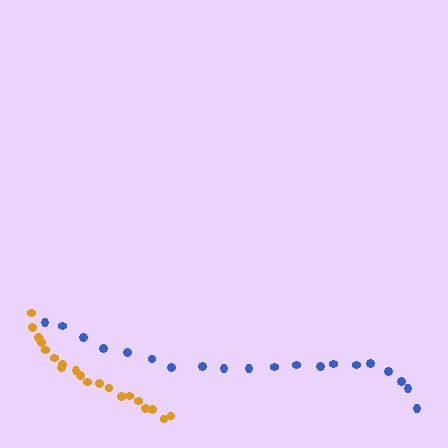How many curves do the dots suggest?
There are 2 distinct paths.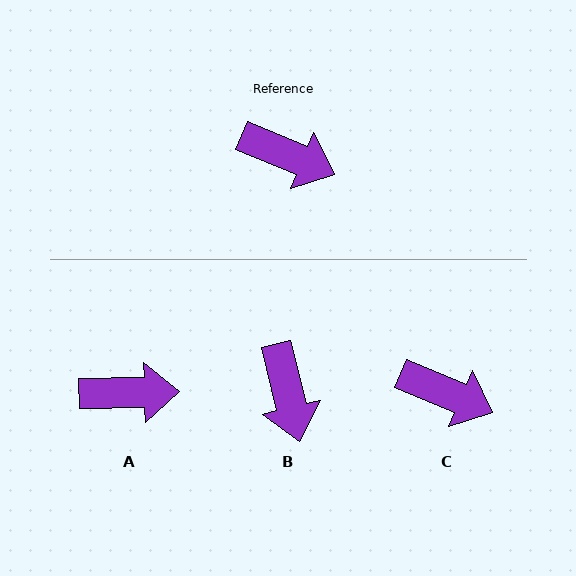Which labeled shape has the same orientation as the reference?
C.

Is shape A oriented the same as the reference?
No, it is off by about 24 degrees.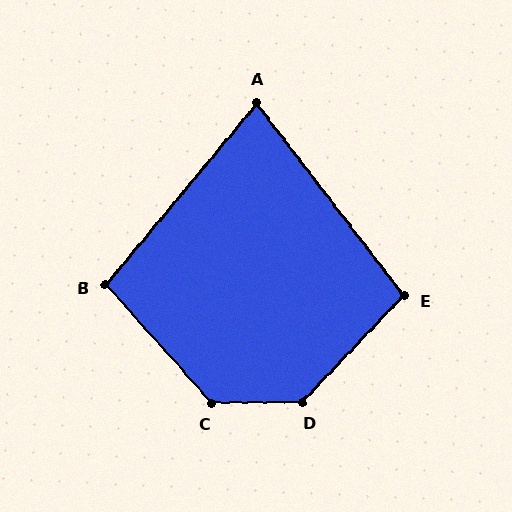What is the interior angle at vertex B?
Approximately 98 degrees (obtuse).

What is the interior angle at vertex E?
Approximately 99 degrees (obtuse).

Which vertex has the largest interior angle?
D, at approximately 134 degrees.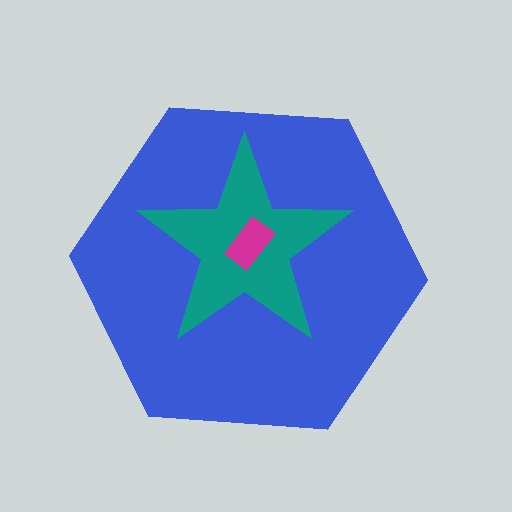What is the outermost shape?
The blue hexagon.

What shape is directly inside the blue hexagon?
The teal star.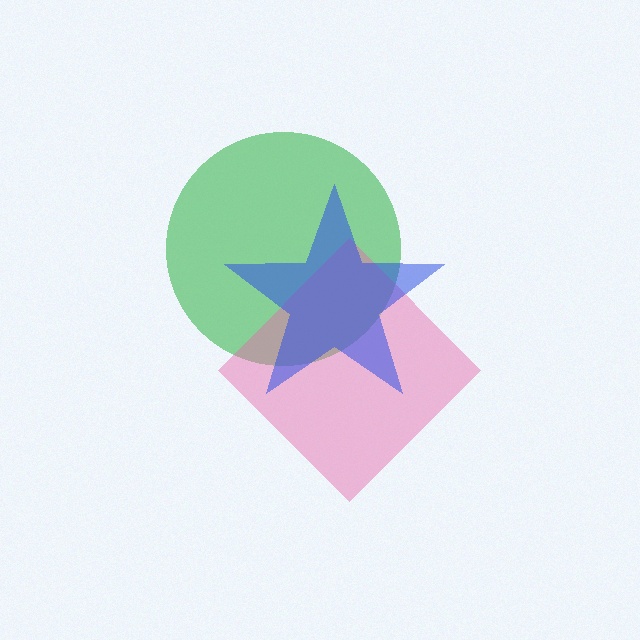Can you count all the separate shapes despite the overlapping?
Yes, there are 3 separate shapes.